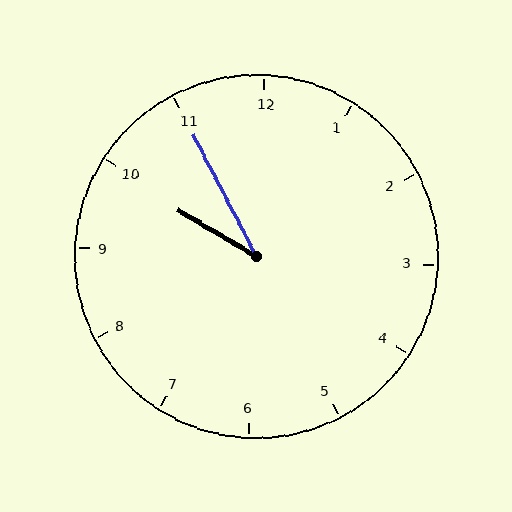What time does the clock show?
9:55.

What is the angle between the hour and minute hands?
Approximately 32 degrees.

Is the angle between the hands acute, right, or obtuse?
It is acute.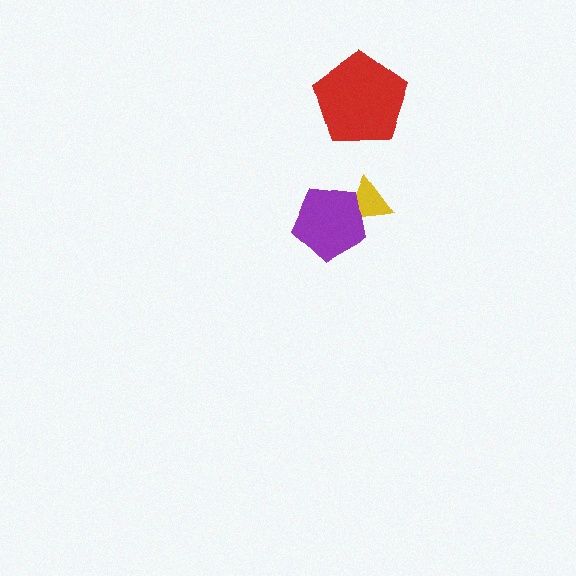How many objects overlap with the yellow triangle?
1 object overlaps with the yellow triangle.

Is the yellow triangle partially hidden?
Yes, it is partially covered by another shape.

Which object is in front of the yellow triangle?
The purple pentagon is in front of the yellow triangle.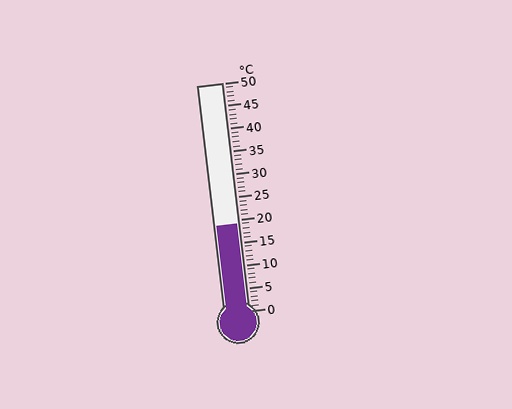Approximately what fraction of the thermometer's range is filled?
The thermometer is filled to approximately 40% of its range.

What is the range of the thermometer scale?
The thermometer scale ranges from 0°C to 50°C.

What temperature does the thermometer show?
The thermometer shows approximately 19°C.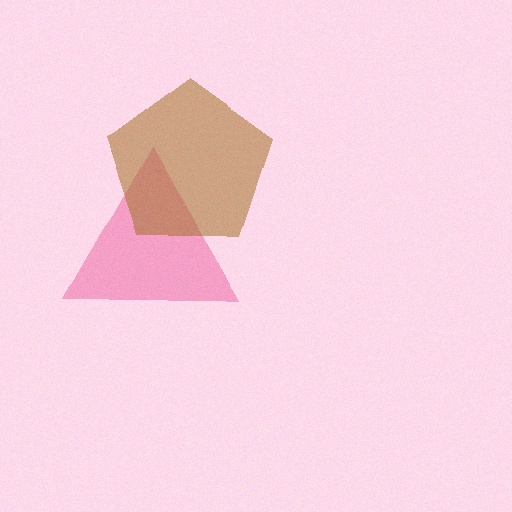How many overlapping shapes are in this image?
There are 2 overlapping shapes in the image.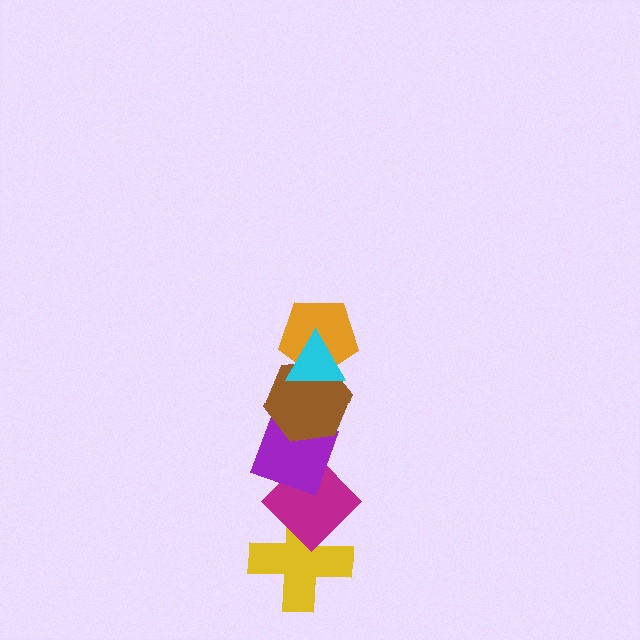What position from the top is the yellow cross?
The yellow cross is 6th from the top.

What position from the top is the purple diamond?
The purple diamond is 4th from the top.